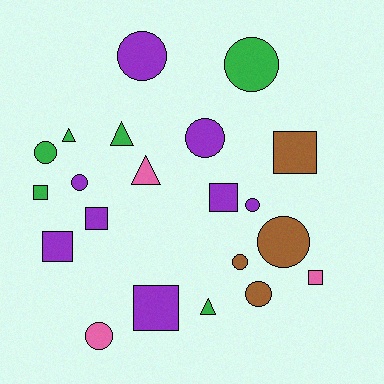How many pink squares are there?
There is 1 pink square.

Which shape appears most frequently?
Circle, with 10 objects.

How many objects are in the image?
There are 21 objects.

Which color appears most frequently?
Purple, with 8 objects.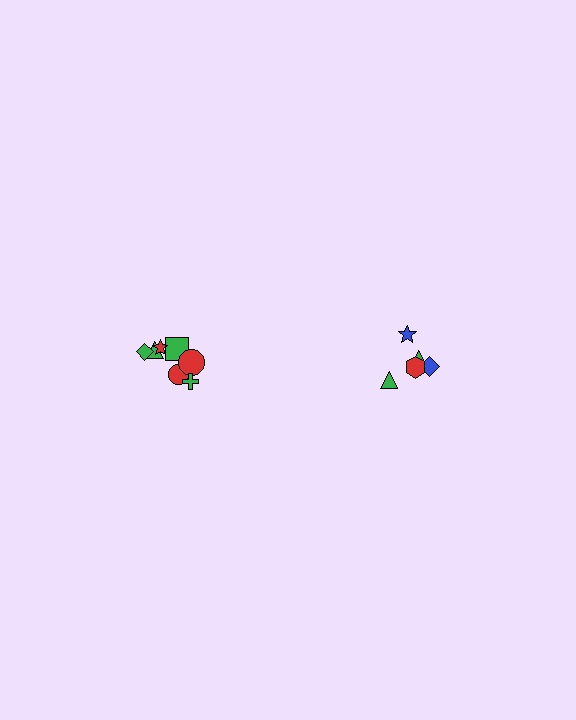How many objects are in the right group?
There are 5 objects.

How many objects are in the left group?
There are 7 objects.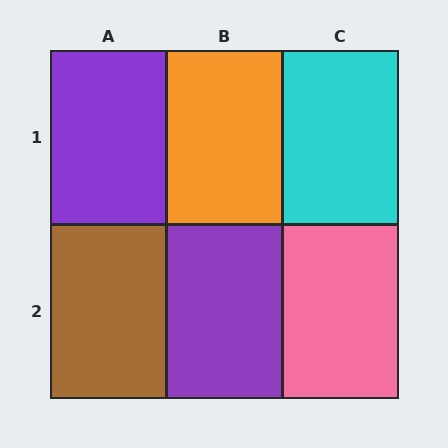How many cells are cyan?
1 cell is cyan.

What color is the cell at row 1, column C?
Cyan.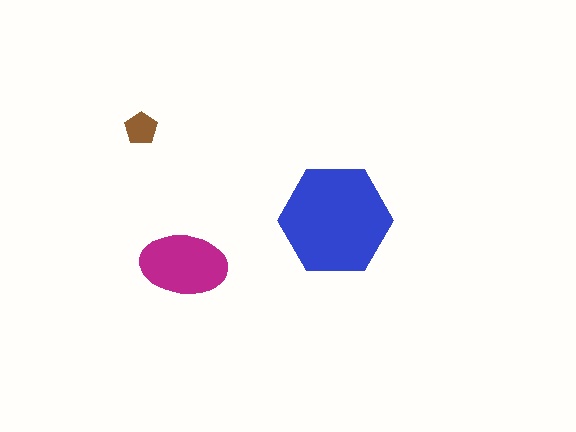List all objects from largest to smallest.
The blue hexagon, the magenta ellipse, the brown pentagon.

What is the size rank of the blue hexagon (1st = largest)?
1st.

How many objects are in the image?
There are 3 objects in the image.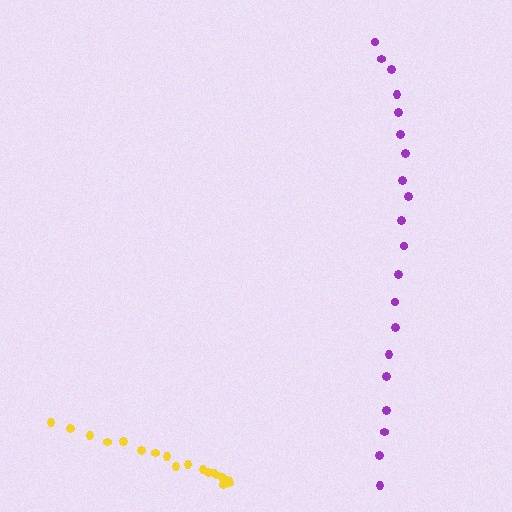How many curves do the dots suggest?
There are 2 distinct paths.